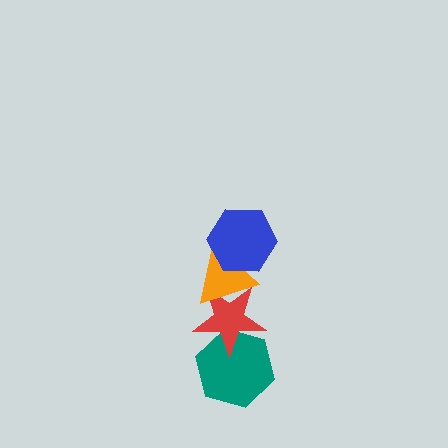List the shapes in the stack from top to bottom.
From top to bottom: the blue hexagon, the orange triangle, the red star, the teal hexagon.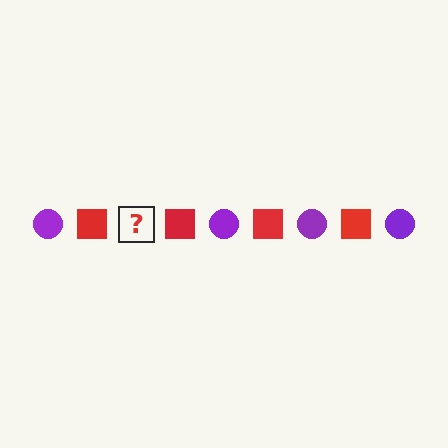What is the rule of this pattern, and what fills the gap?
The rule is that the pattern alternates between purple circle and red square. The gap should be filled with a purple circle.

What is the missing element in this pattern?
The missing element is a purple circle.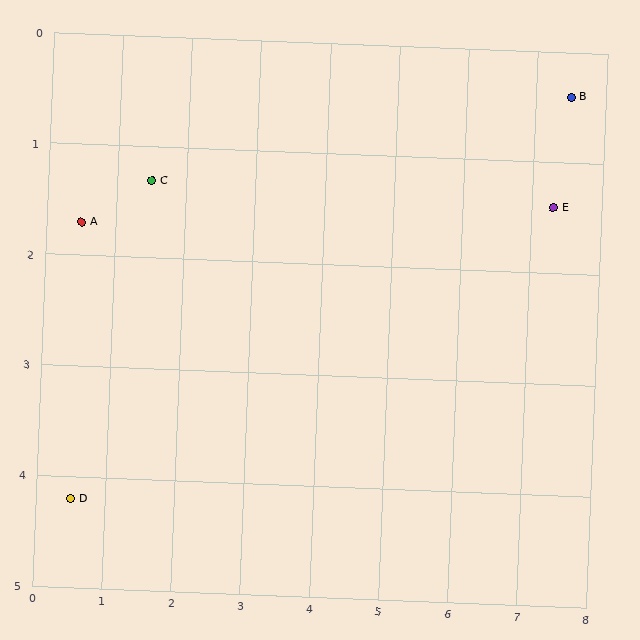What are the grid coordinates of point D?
Point D is at approximately (0.5, 4.2).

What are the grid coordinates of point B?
Point B is at approximately (7.5, 0.4).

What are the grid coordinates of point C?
Point C is at approximately (1.5, 1.3).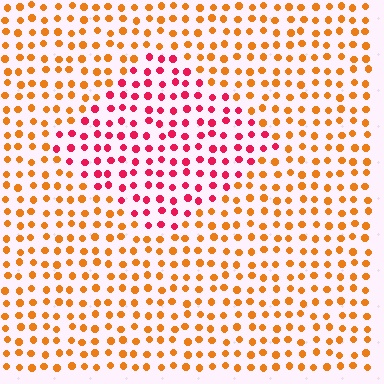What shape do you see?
I see a diamond.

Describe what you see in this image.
The image is filled with small orange elements in a uniform arrangement. A diamond-shaped region is visible where the elements are tinted to a slightly different hue, forming a subtle color boundary.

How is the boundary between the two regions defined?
The boundary is defined purely by a slight shift in hue (about 47 degrees). Spacing, size, and orientation are identical on both sides.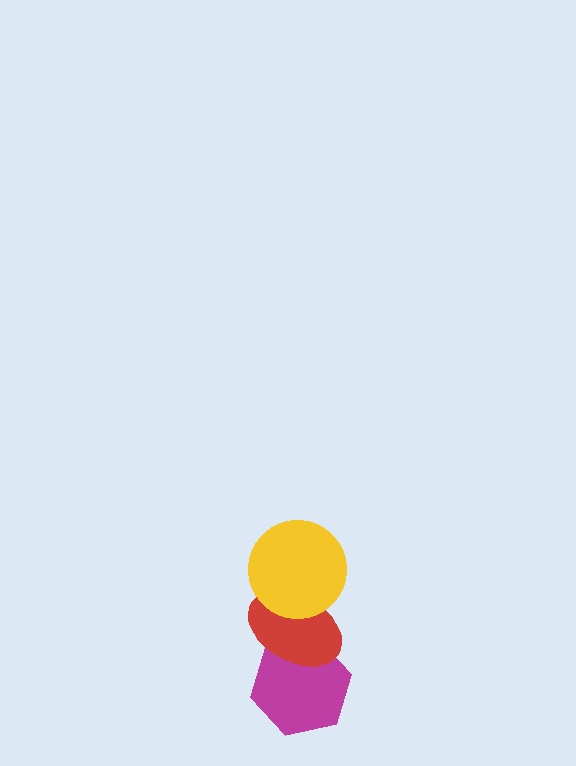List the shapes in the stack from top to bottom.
From top to bottom: the yellow circle, the red ellipse, the magenta hexagon.